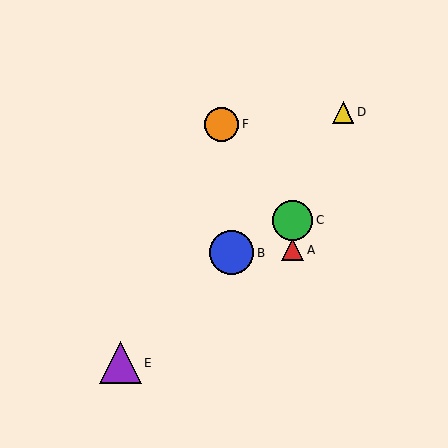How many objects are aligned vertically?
2 objects (A, C) are aligned vertically.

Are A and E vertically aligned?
No, A is at x≈293 and E is at x≈120.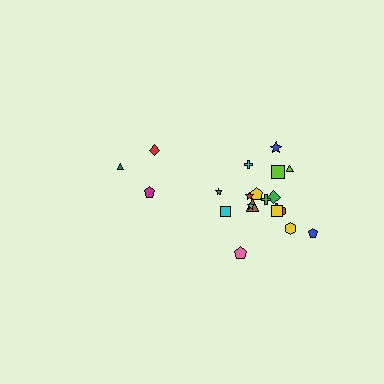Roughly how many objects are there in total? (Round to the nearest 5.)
Roughly 20 objects in total.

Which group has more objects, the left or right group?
The right group.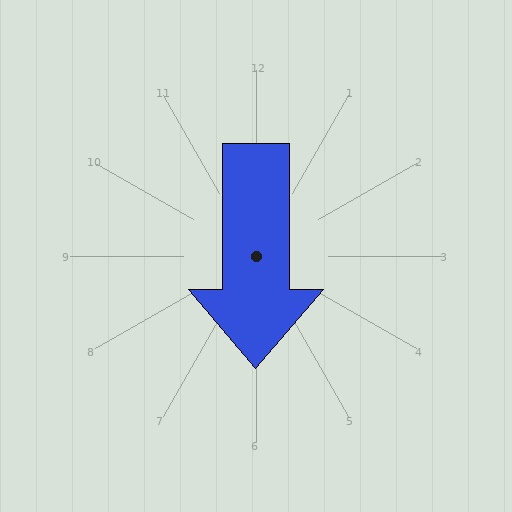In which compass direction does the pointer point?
South.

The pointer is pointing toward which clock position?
Roughly 6 o'clock.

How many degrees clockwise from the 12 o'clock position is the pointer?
Approximately 180 degrees.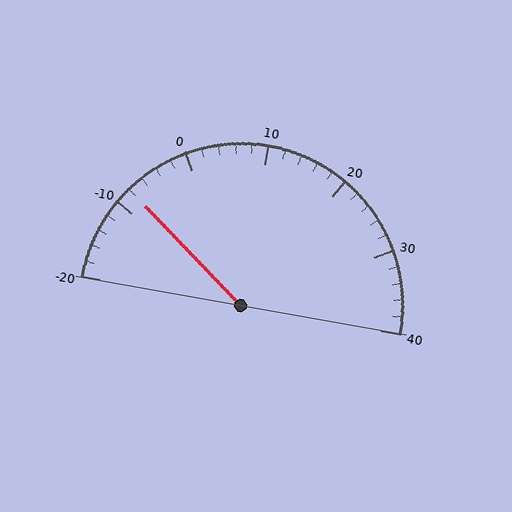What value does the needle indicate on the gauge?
The needle indicates approximately -8.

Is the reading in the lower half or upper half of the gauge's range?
The reading is in the lower half of the range (-20 to 40).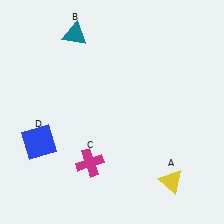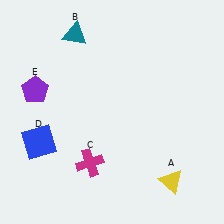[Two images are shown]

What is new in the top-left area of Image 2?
A purple pentagon (E) was added in the top-left area of Image 2.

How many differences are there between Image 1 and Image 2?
There is 1 difference between the two images.